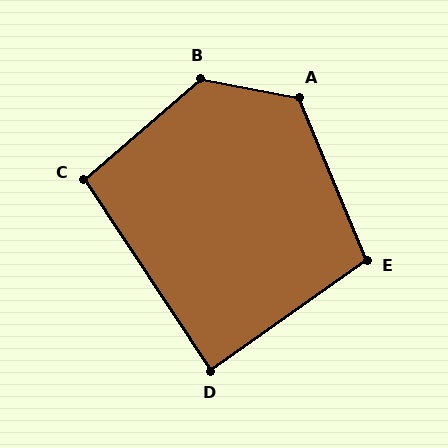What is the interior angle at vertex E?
Approximately 103 degrees (obtuse).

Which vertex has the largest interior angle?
B, at approximately 128 degrees.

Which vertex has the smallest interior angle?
D, at approximately 88 degrees.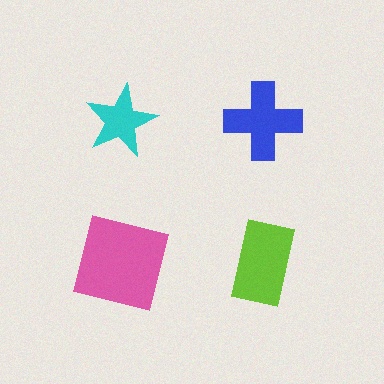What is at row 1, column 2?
A blue cross.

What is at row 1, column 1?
A cyan star.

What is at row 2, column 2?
A lime rectangle.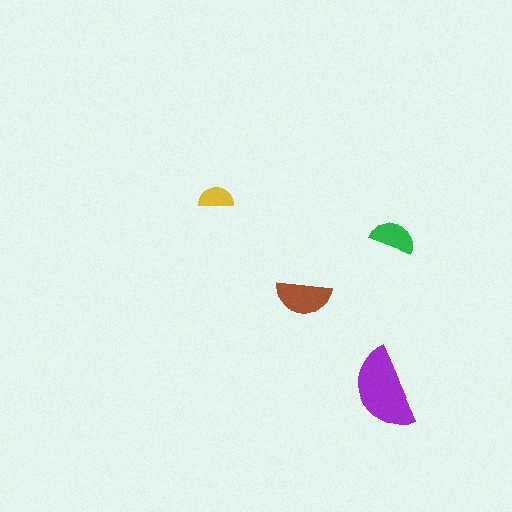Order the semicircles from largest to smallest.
the purple one, the brown one, the green one, the yellow one.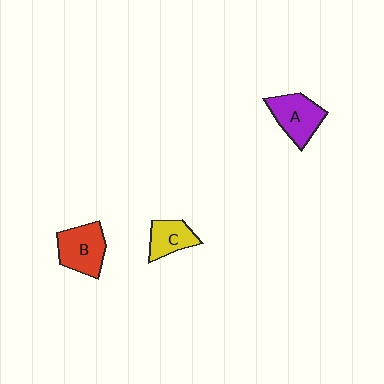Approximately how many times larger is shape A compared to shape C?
Approximately 1.4 times.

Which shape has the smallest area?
Shape C (yellow).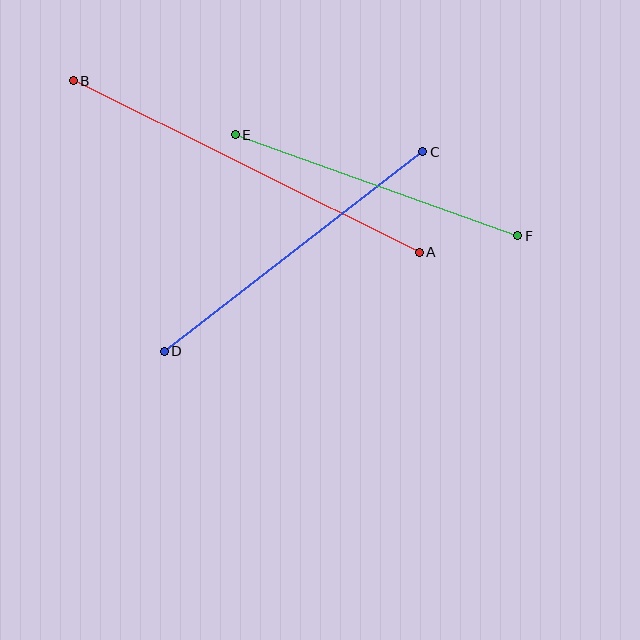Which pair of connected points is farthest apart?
Points A and B are farthest apart.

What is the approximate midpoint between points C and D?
The midpoint is at approximately (294, 252) pixels.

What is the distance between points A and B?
The distance is approximately 386 pixels.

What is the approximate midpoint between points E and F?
The midpoint is at approximately (376, 185) pixels.